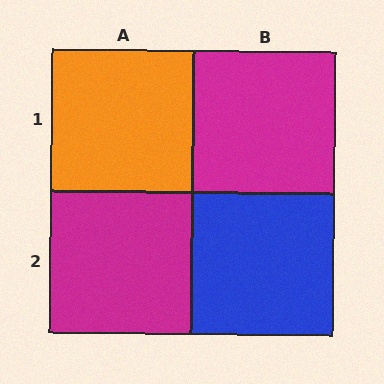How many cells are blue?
1 cell is blue.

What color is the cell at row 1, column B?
Magenta.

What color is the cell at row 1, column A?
Orange.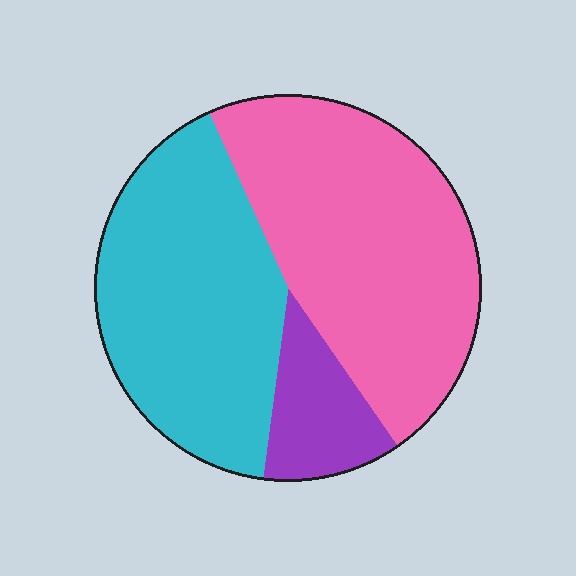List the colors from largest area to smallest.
From largest to smallest: pink, cyan, purple.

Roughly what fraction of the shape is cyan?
Cyan takes up about two fifths (2/5) of the shape.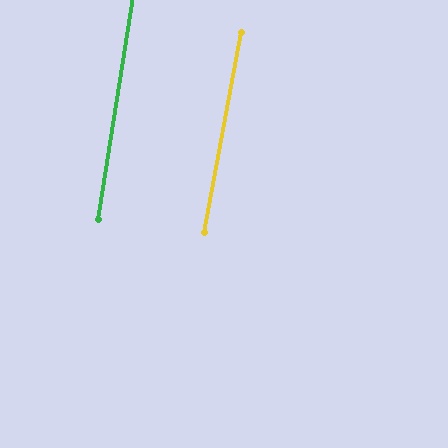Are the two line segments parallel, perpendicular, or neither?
Parallel — their directions differ by only 1.6°.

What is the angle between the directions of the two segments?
Approximately 2 degrees.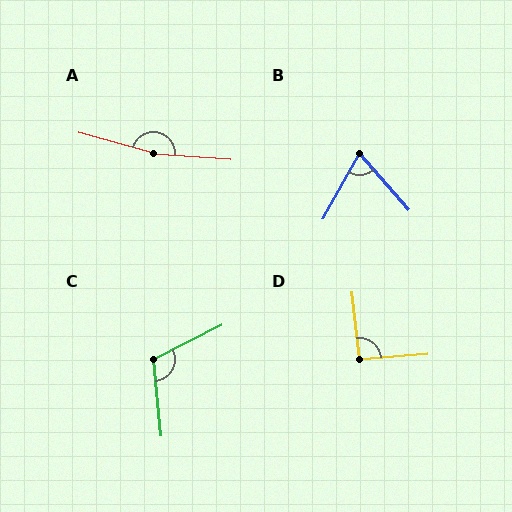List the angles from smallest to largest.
B (70°), D (92°), C (111°), A (168°).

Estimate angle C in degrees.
Approximately 111 degrees.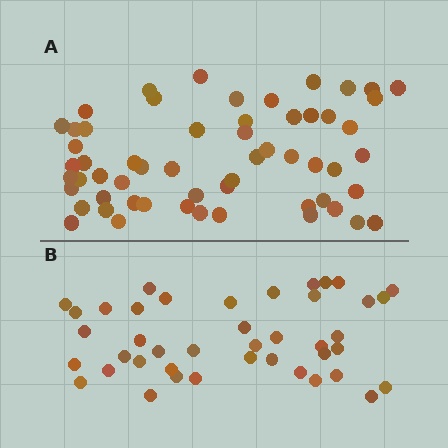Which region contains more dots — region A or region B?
Region A (the top region) has more dots.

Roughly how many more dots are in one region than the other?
Region A has approximately 15 more dots than region B.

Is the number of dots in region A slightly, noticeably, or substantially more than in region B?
Region A has noticeably more, but not dramatically so. The ratio is roughly 1.4 to 1.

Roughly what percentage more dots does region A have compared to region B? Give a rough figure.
About 40% more.